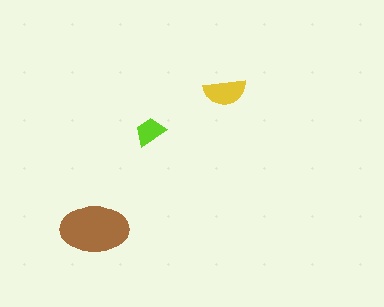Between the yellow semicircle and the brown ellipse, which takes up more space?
The brown ellipse.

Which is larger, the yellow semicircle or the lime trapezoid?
The yellow semicircle.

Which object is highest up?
The yellow semicircle is topmost.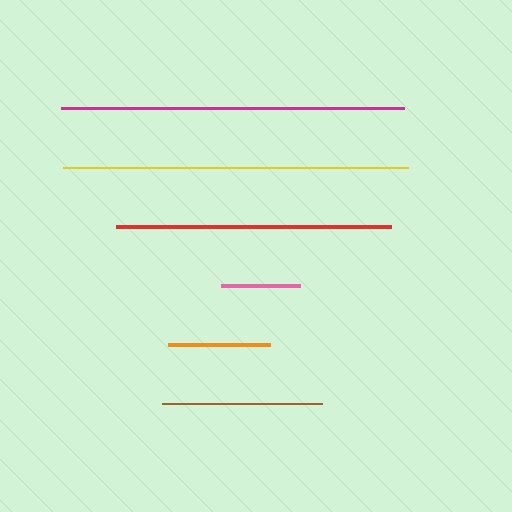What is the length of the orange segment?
The orange segment is approximately 103 pixels long.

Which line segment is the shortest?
The pink line is the shortest at approximately 79 pixels.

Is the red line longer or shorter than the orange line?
The red line is longer than the orange line.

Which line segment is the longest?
The yellow line is the longest at approximately 345 pixels.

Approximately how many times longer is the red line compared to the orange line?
The red line is approximately 2.7 times the length of the orange line.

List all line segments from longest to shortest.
From longest to shortest: yellow, magenta, red, brown, orange, pink.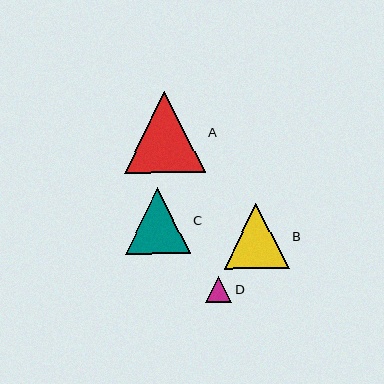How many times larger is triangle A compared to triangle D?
Triangle A is approximately 3.1 times the size of triangle D.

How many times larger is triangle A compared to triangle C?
Triangle A is approximately 1.2 times the size of triangle C.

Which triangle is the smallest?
Triangle D is the smallest with a size of approximately 26 pixels.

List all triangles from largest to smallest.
From largest to smallest: A, C, B, D.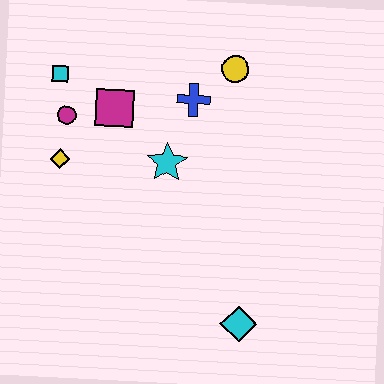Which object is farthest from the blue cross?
The cyan diamond is farthest from the blue cross.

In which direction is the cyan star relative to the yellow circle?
The cyan star is below the yellow circle.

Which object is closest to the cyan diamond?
The cyan star is closest to the cyan diamond.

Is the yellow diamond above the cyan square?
No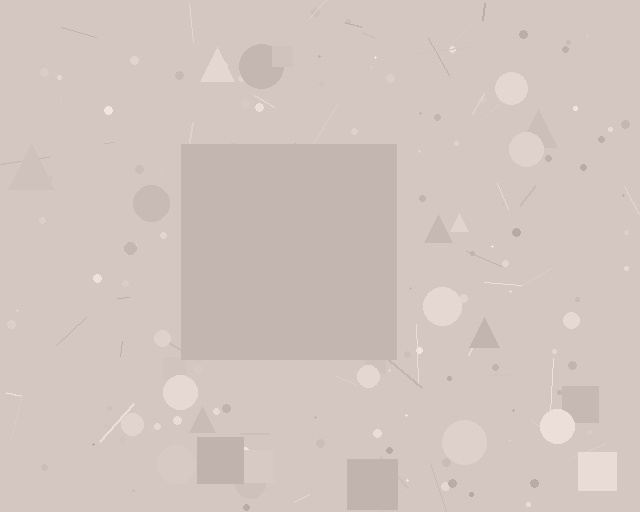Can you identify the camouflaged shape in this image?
The camouflaged shape is a square.